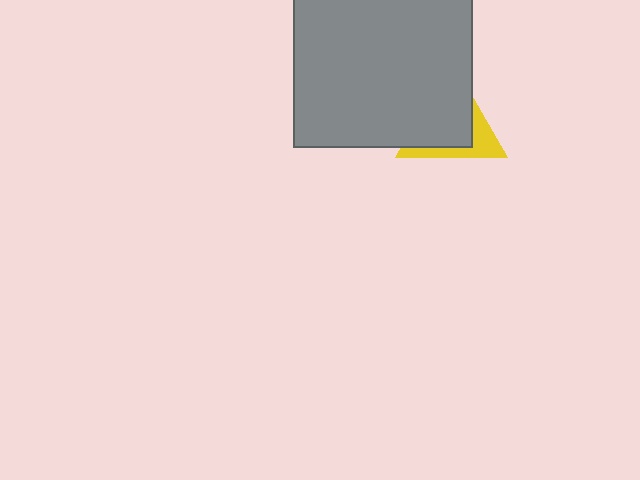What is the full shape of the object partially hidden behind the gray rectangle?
The partially hidden object is a yellow triangle.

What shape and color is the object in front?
The object in front is a gray rectangle.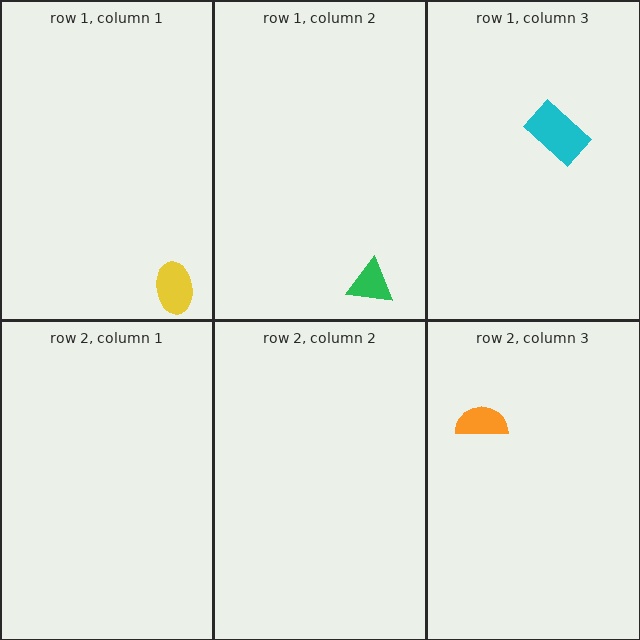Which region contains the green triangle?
The row 1, column 2 region.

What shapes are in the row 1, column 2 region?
The green triangle.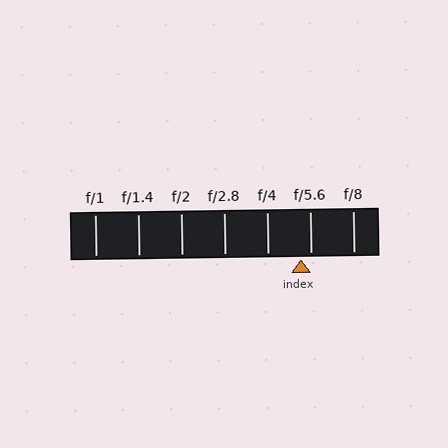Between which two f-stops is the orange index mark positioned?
The index mark is between f/4 and f/5.6.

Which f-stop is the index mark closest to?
The index mark is closest to f/5.6.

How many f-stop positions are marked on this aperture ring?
There are 7 f-stop positions marked.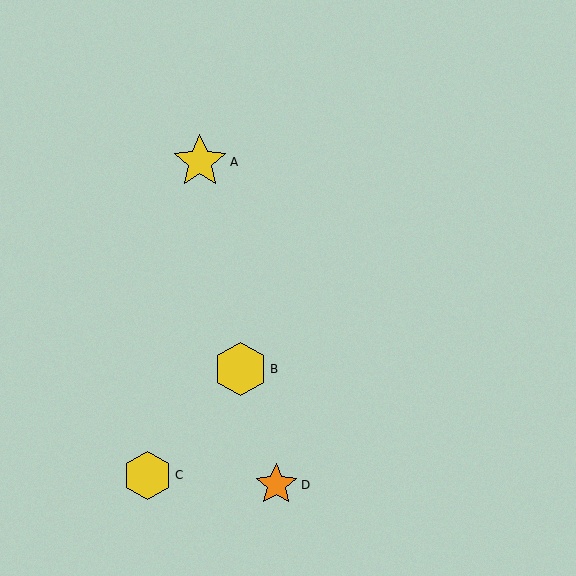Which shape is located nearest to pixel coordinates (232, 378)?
The yellow hexagon (labeled B) at (241, 369) is nearest to that location.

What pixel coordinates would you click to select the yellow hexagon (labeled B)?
Click at (241, 369) to select the yellow hexagon B.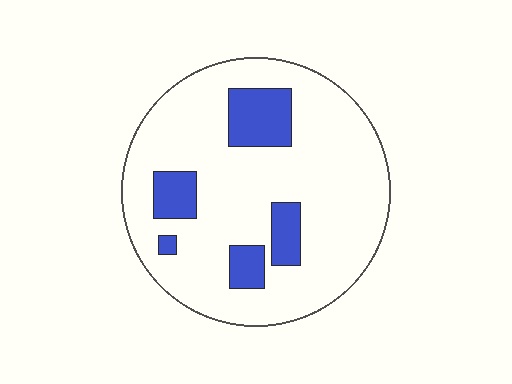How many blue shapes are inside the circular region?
5.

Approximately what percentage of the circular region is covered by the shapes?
Approximately 15%.